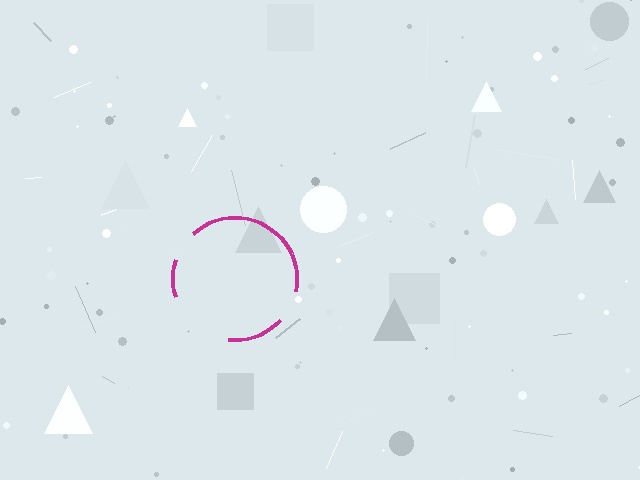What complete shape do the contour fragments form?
The contour fragments form a circle.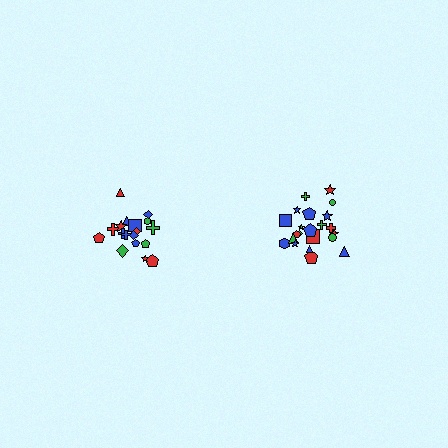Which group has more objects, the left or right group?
The right group.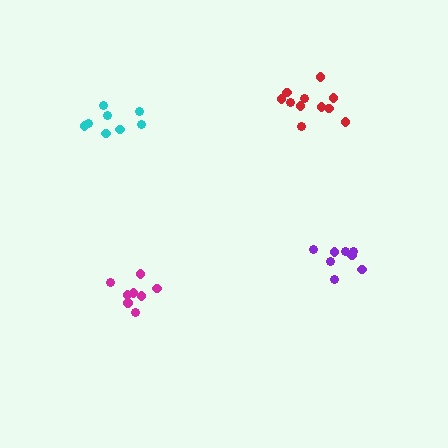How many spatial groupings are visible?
There are 4 spatial groupings.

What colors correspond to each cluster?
The clusters are colored: red, magenta, purple, cyan.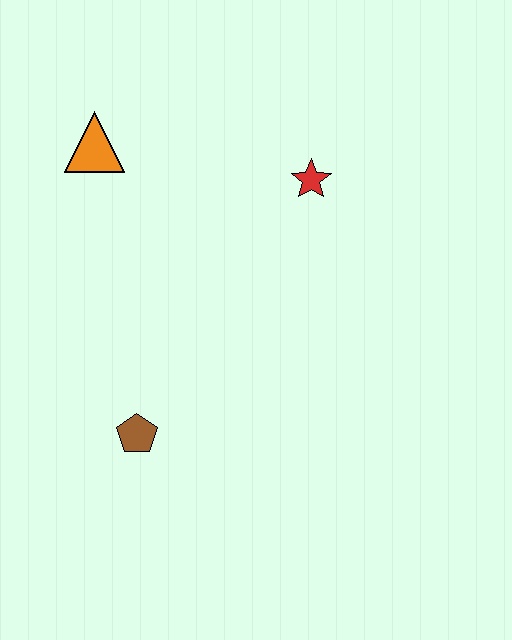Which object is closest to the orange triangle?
The red star is closest to the orange triangle.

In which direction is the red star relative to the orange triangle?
The red star is to the right of the orange triangle.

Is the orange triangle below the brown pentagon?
No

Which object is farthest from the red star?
The brown pentagon is farthest from the red star.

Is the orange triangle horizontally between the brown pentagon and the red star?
No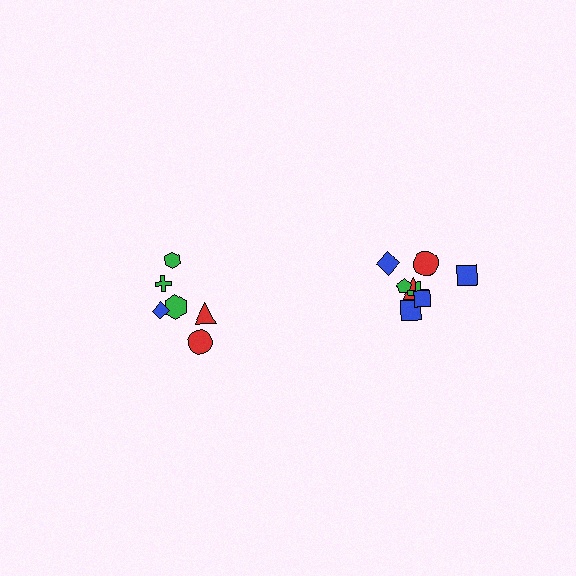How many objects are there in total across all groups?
There are 14 objects.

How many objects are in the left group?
There are 6 objects.